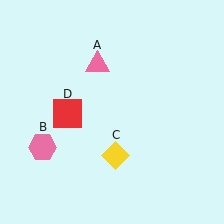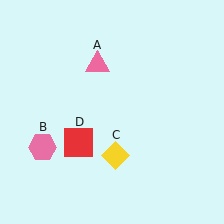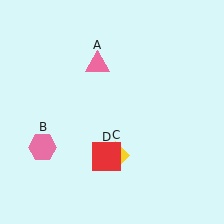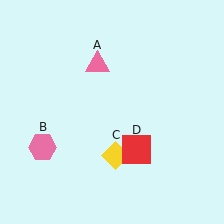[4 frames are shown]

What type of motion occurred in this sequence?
The red square (object D) rotated counterclockwise around the center of the scene.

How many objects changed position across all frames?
1 object changed position: red square (object D).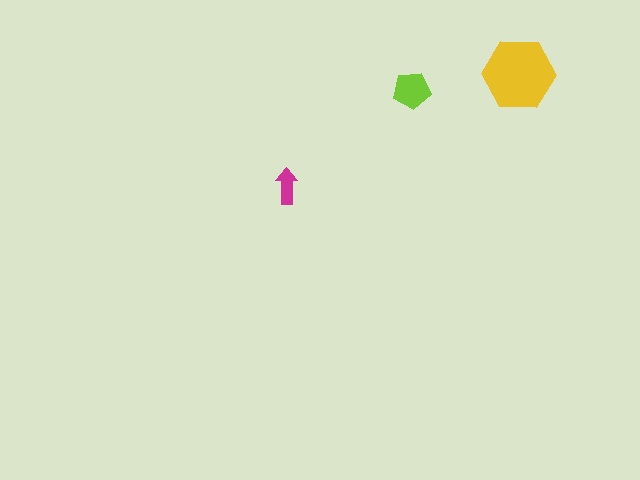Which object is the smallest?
The magenta arrow.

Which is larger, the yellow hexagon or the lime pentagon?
The yellow hexagon.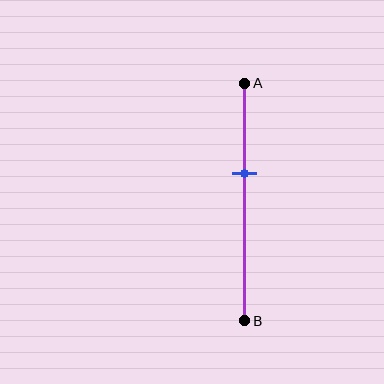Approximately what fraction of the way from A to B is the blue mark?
The blue mark is approximately 40% of the way from A to B.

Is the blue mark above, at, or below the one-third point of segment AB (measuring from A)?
The blue mark is below the one-third point of segment AB.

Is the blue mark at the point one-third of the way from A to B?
No, the mark is at about 40% from A, not at the 33% one-third point.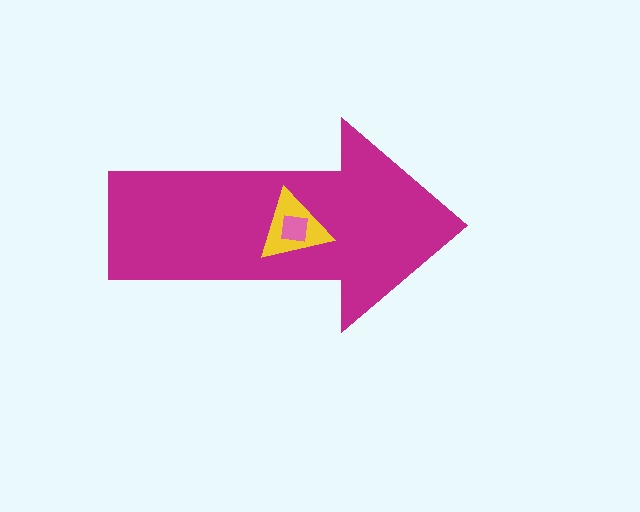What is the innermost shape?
The pink square.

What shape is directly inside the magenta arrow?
The yellow triangle.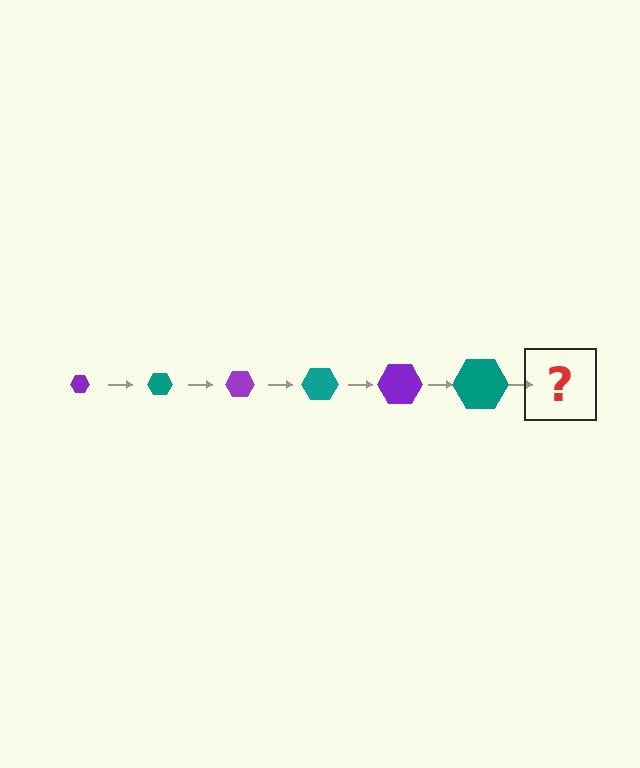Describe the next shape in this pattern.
It should be a purple hexagon, larger than the previous one.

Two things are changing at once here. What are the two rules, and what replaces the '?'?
The two rules are that the hexagon grows larger each step and the color cycles through purple and teal. The '?' should be a purple hexagon, larger than the previous one.